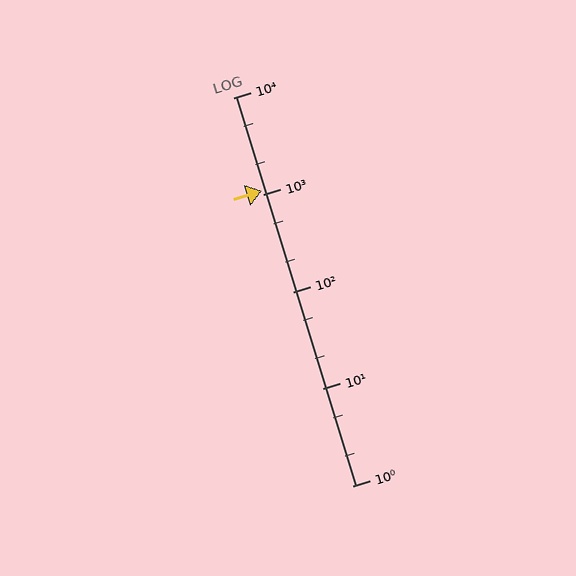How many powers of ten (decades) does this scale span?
The scale spans 4 decades, from 1 to 10000.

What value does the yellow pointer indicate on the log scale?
The pointer indicates approximately 1100.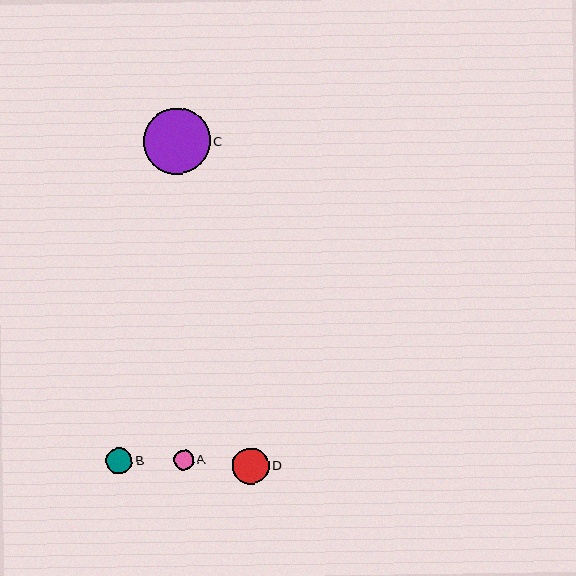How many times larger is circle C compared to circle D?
Circle C is approximately 1.8 times the size of circle D.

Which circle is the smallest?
Circle A is the smallest with a size of approximately 20 pixels.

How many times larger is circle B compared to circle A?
Circle B is approximately 1.3 times the size of circle A.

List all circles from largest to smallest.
From largest to smallest: C, D, B, A.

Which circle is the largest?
Circle C is the largest with a size of approximately 67 pixels.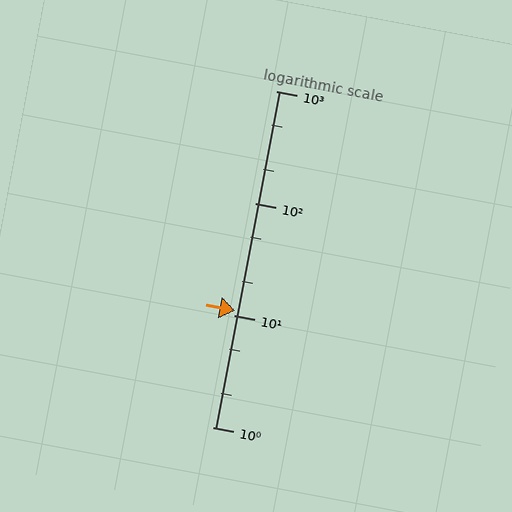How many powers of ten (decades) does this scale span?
The scale spans 3 decades, from 1 to 1000.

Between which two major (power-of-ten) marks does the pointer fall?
The pointer is between 10 and 100.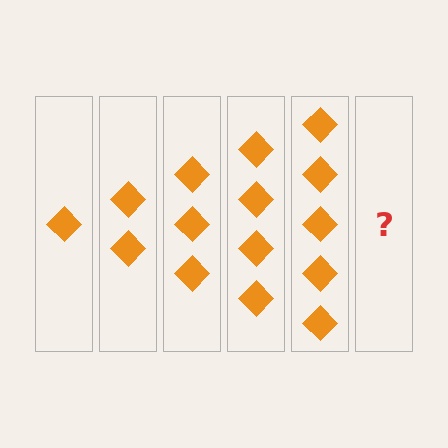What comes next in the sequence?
The next element should be 6 diamonds.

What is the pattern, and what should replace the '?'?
The pattern is that each step adds one more diamond. The '?' should be 6 diamonds.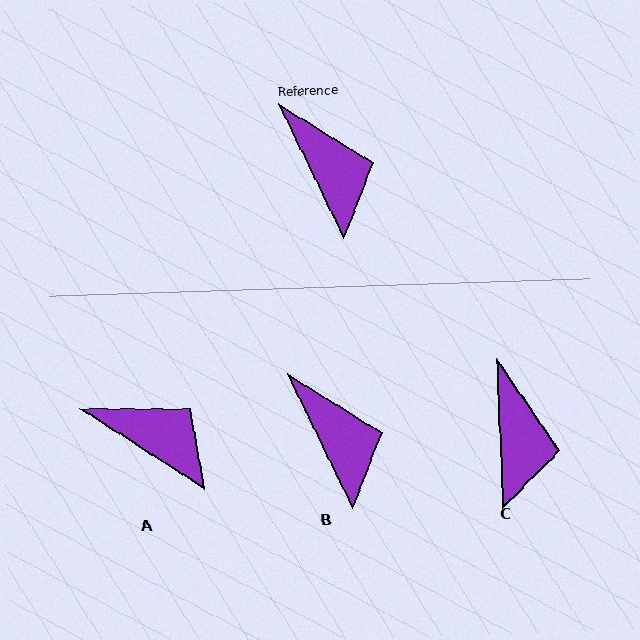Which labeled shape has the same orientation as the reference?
B.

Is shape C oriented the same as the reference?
No, it is off by about 24 degrees.